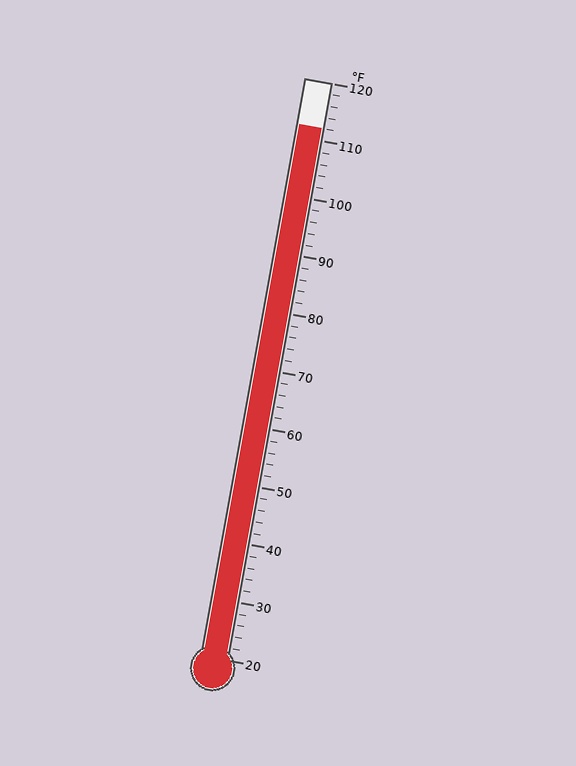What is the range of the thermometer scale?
The thermometer scale ranges from 20°F to 120°F.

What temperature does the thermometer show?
The thermometer shows approximately 112°F.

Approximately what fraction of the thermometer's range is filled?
The thermometer is filled to approximately 90% of its range.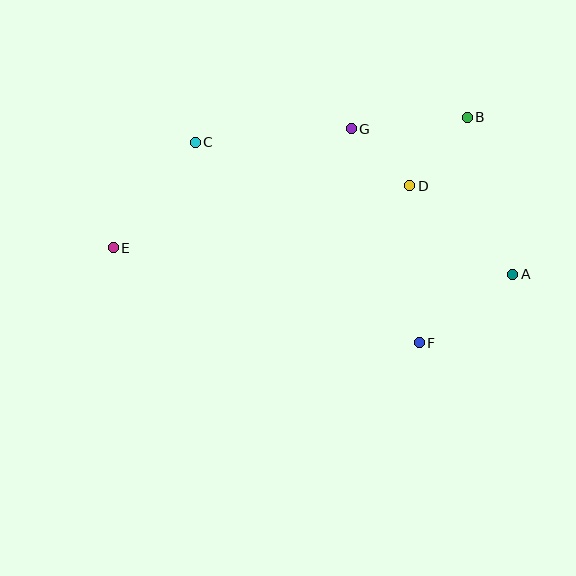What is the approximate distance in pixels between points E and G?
The distance between E and G is approximately 266 pixels.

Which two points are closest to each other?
Points D and G are closest to each other.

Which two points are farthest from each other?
Points A and E are farthest from each other.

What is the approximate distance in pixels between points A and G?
The distance between A and G is approximately 217 pixels.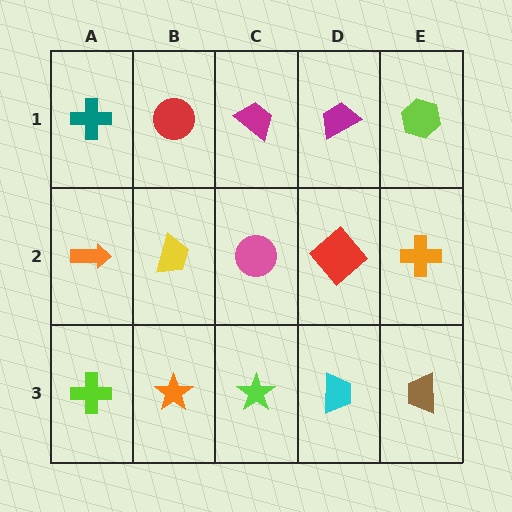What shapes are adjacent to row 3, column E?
An orange cross (row 2, column E), a cyan trapezoid (row 3, column D).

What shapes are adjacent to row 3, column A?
An orange arrow (row 2, column A), an orange star (row 3, column B).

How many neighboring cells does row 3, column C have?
3.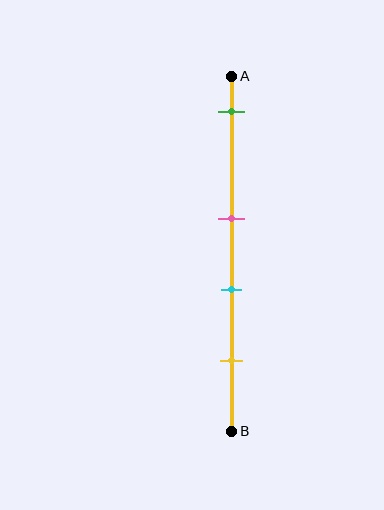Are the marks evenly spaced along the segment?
No, the marks are not evenly spaced.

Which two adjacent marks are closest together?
The pink and cyan marks are the closest adjacent pair.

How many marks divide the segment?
There are 4 marks dividing the segment.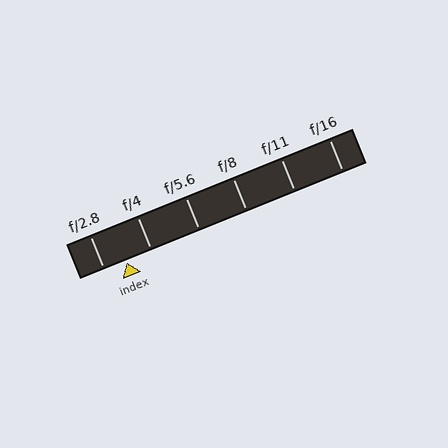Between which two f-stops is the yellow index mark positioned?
The index mark is between f/2.8 and f/4.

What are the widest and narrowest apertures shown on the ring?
The widest aperture shown is f/2.8 and the narrowest is f/16.